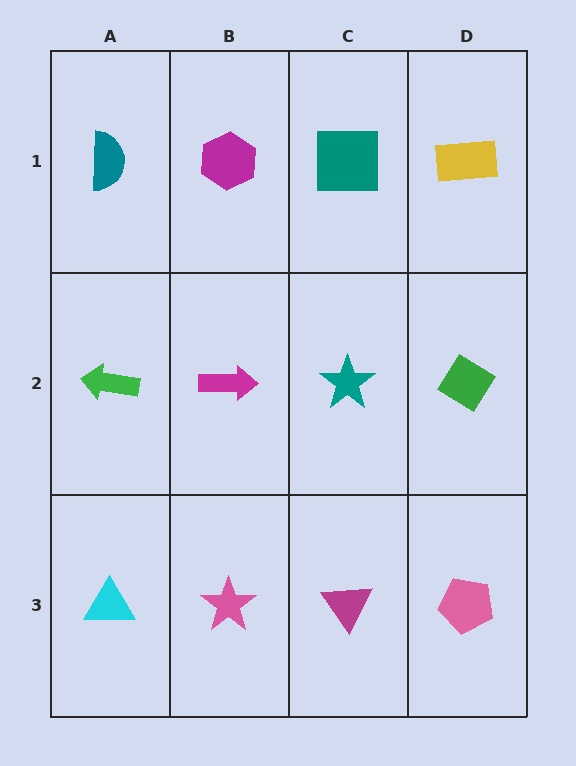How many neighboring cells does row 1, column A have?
2.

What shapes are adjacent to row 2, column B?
A magenta hexagon (row 1, column B), a pink star (row 3, column B), a green arrow (row 2, column A), a teal star (row 2, column C).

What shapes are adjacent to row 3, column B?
A magenta arrow (row 2, column B), a cyan triangle (row 3, column A), a magenta triangle (row 3, column C).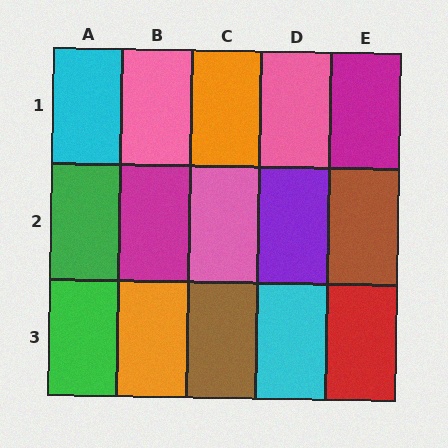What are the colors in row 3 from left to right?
Green, orange, brown, cyan, red.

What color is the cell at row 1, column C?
Orange.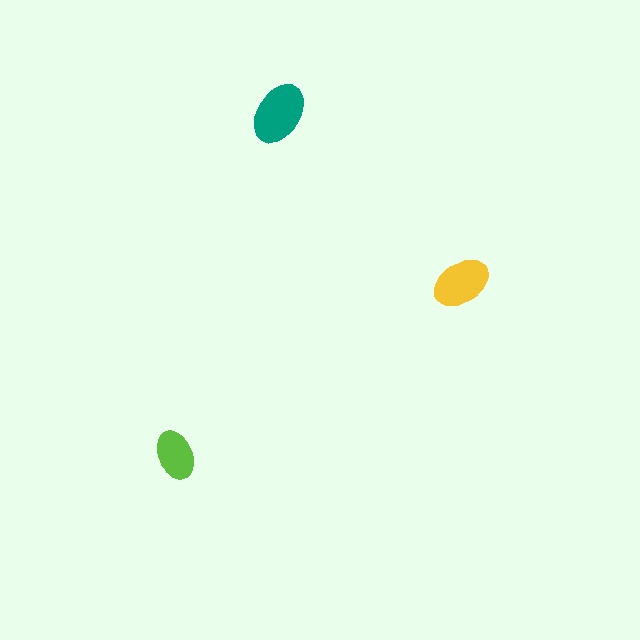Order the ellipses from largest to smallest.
the teal one, the yellow one, the lime one.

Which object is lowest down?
The lime ellipse is bottommost.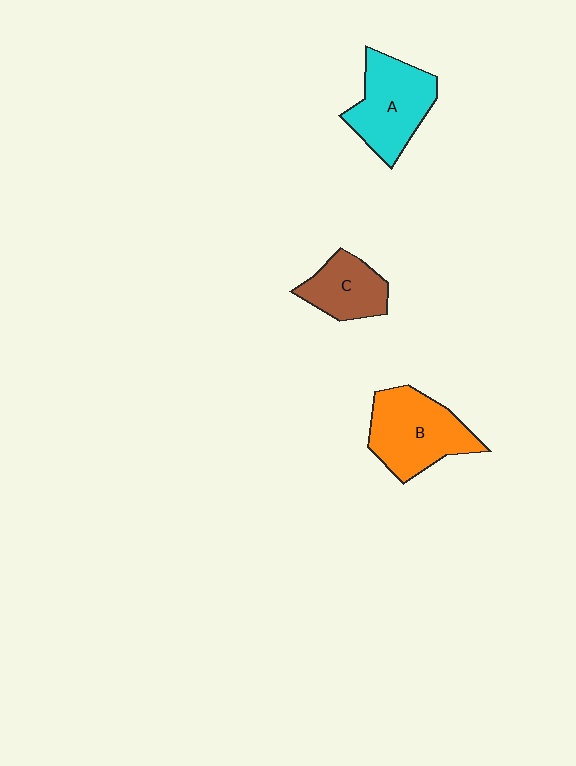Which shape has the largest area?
Shape B (orange).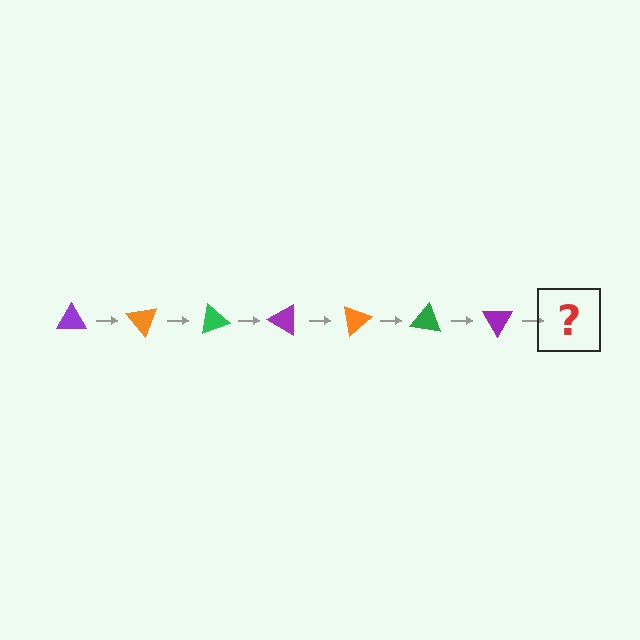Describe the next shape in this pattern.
It should be an orange triangle, rotated 350 degrees from the start.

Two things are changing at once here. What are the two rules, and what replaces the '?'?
The two rules are that it rotates 50 degrees each step and the color cycles through purple, orange, and green. The '?' should be an orange triangle, rotated 350 degrees from the start.